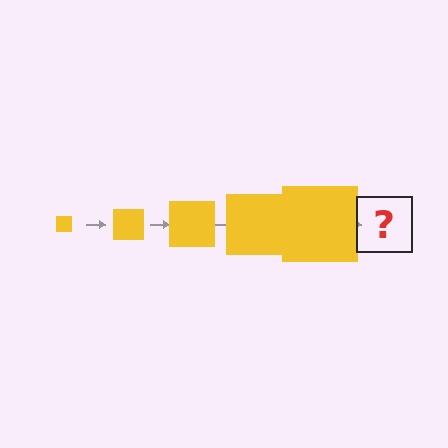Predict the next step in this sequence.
The next step is a yellow square, larger than the previous one.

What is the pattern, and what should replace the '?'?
The pattern is that the square gets progressively larger each step. The '?' should be a yellow square, larger than the previous one.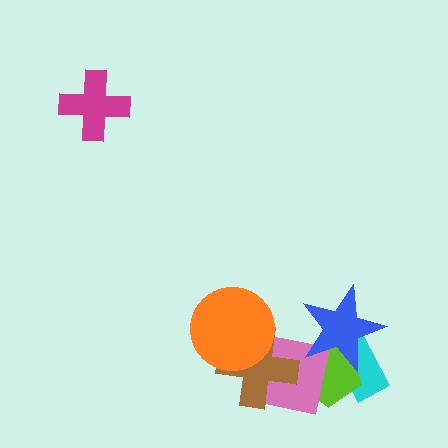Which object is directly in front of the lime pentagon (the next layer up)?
The pink square is directly in front of the lime pentagon.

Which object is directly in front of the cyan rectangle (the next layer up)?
The lime pentagon is directly in front of the cyan rectangle.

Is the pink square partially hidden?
Yes, it is partially covered by another shape.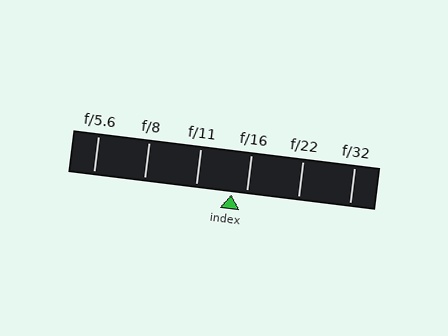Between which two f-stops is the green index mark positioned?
The index mark is between f/11 and f/16.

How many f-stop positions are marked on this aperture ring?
There are 6 f-stop positions marked.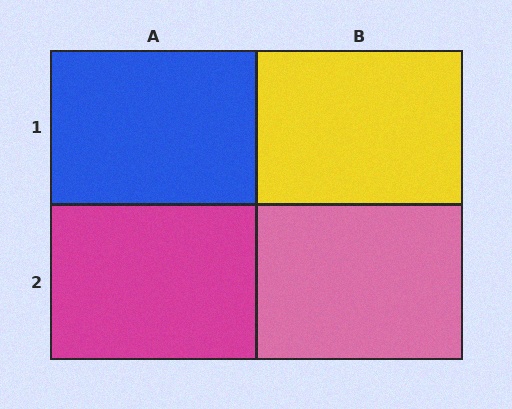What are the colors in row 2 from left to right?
Magenta, pink.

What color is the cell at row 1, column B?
Yellow.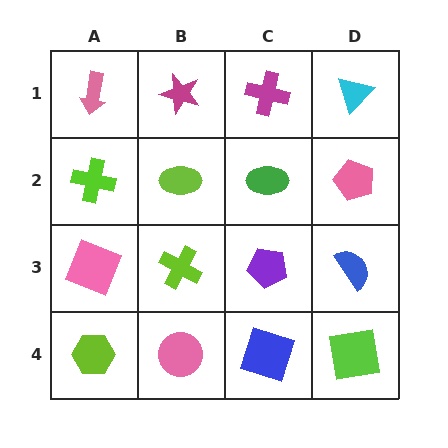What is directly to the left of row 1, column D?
A magenta cross.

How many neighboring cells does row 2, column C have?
4.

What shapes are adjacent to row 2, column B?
A magenta star (row 1, column B), a lime cross (row 3, column B), a lime cross (row 2, column A), a green ellipse (row 2, column C).